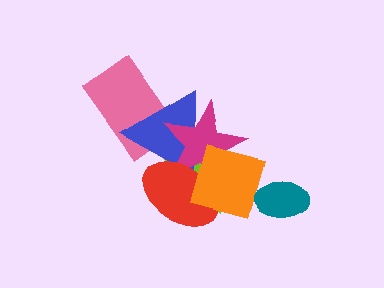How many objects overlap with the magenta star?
5 objects overlap with the magenta star.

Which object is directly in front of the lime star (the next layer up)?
The blue triangle is directly in front of the lime star.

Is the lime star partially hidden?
Yes, it is partially covered by another shape.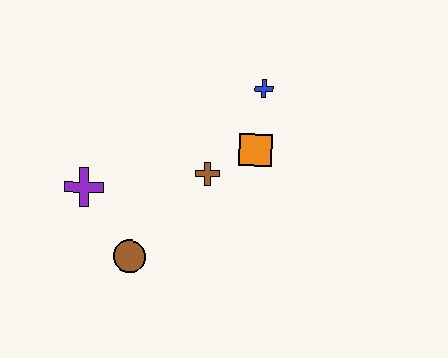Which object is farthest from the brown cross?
The purple cross is farthest from the brown cross.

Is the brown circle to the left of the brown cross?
Yes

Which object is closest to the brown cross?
The orange square is closest to the brown cross.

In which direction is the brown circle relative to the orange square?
The brown circle is to the left of the orange square.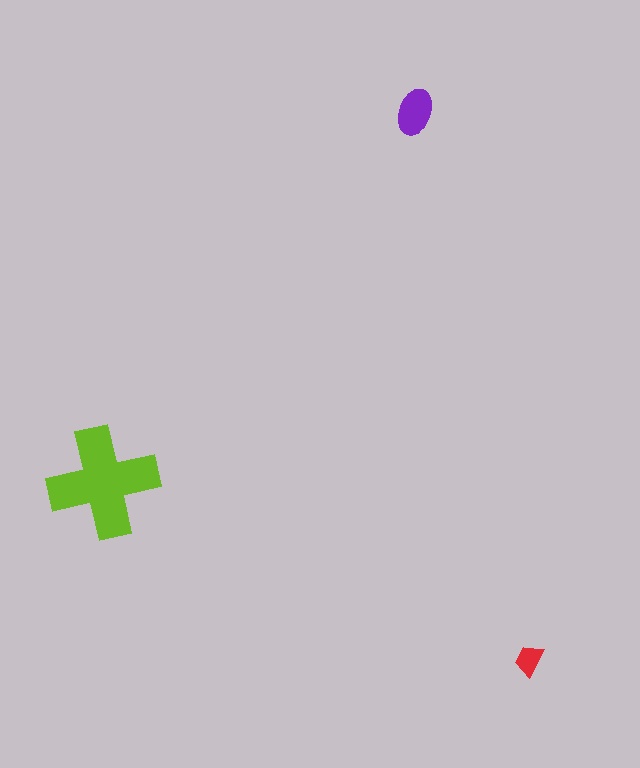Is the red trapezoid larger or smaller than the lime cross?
Smaller.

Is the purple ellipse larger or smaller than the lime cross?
Smaller.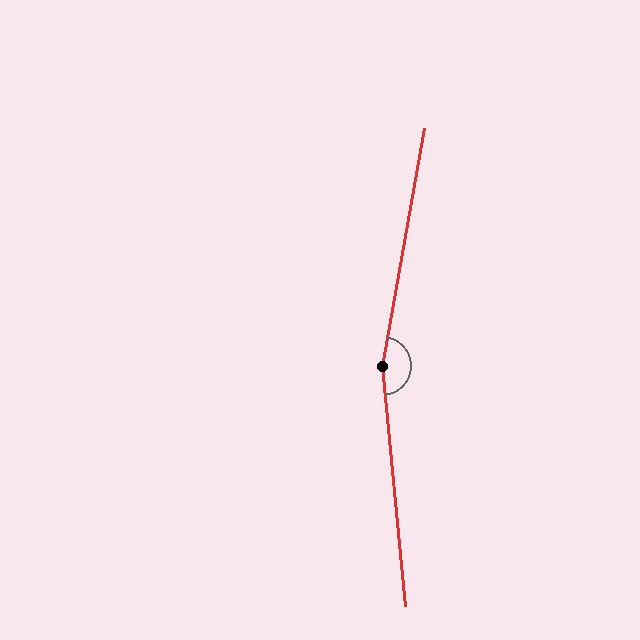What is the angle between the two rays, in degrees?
Approximately 164 degrees.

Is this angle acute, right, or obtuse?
It is obtuse.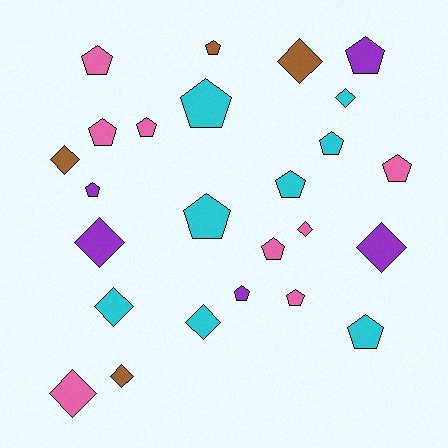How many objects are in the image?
There are 25 objects.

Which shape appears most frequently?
Pentagon, with 15 objects.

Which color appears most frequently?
Pink, with 8 objects.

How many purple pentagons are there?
There are 3 purple pentagons.